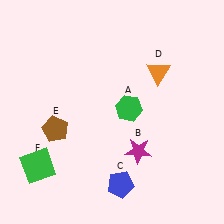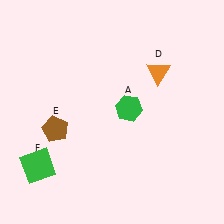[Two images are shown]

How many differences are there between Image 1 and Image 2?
There are 2 differences between the two images.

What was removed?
The blue pentagon (C), the magenta star (B) were removed in Image 2.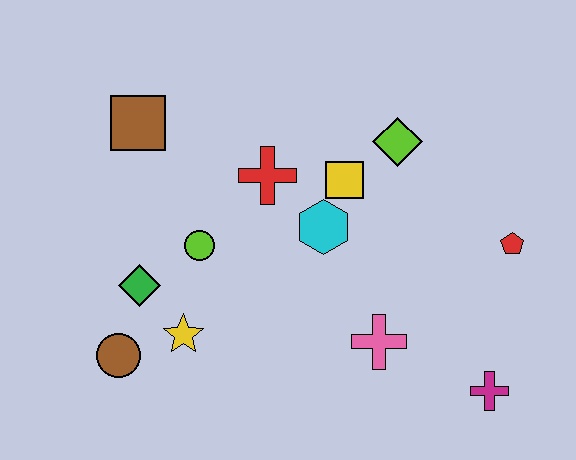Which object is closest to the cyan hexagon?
The yellow square is closest to the cyan hexagon.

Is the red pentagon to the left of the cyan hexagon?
No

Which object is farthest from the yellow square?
The brown circle is farthest from the yellow square.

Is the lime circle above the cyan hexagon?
No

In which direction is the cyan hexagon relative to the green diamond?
The cyan hexagon is to the right of the green diamond.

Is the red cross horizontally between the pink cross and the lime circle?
Yes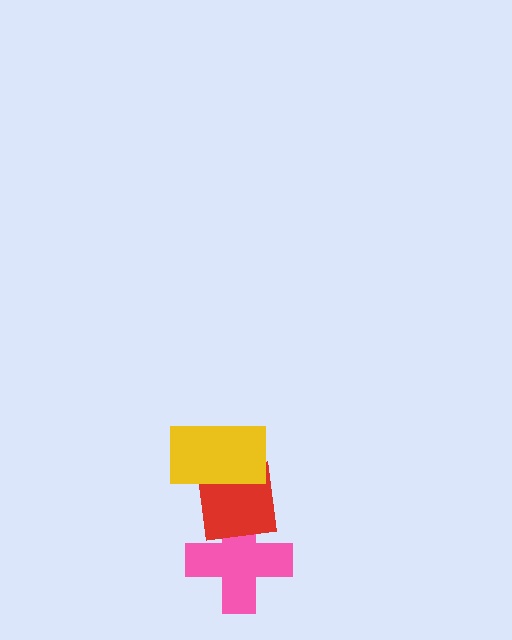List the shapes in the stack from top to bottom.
From top to bottom: the yellow rectangle, the red square, the pink cross.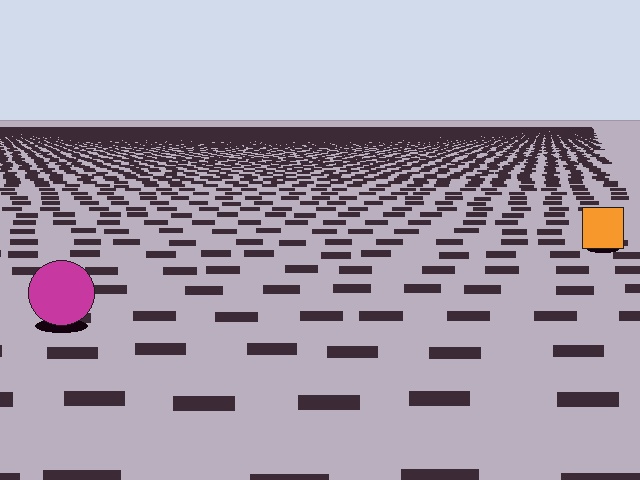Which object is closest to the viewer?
The magenta circle is closest. The texture marks near it are larger and more spread out.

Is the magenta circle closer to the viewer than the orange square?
Yes. The magenta circle is closer — you can tell from the texture gradient: the ground texture is coarser near it.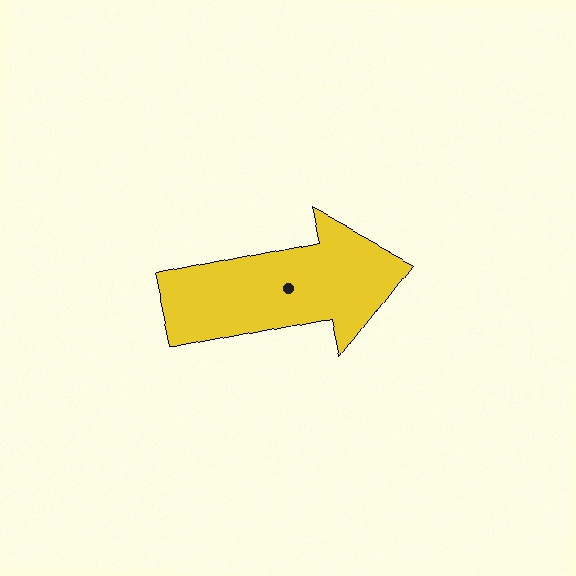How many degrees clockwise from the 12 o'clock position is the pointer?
Approximately 78 degrees.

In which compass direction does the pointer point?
East.